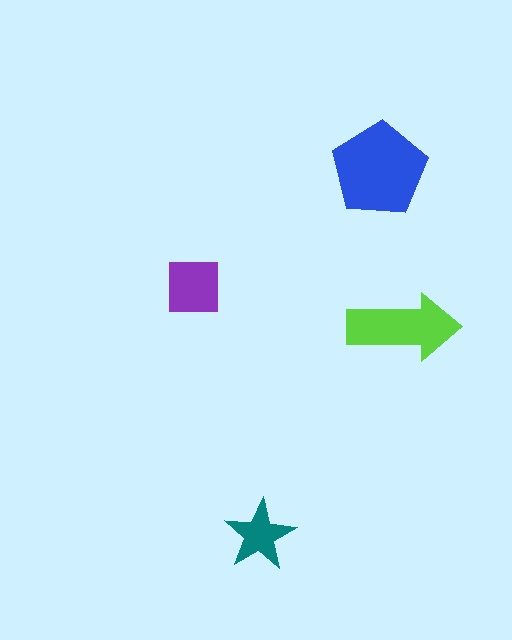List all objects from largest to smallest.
The blue pentagon, the lime arrow, the purple square, the teal star.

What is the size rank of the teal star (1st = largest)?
4th.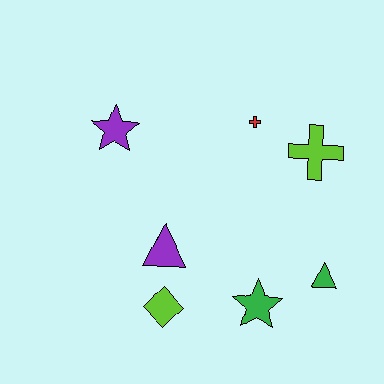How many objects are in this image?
There are 7 objects.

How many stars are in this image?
There are 2 stars.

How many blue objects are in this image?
There are no blue objects.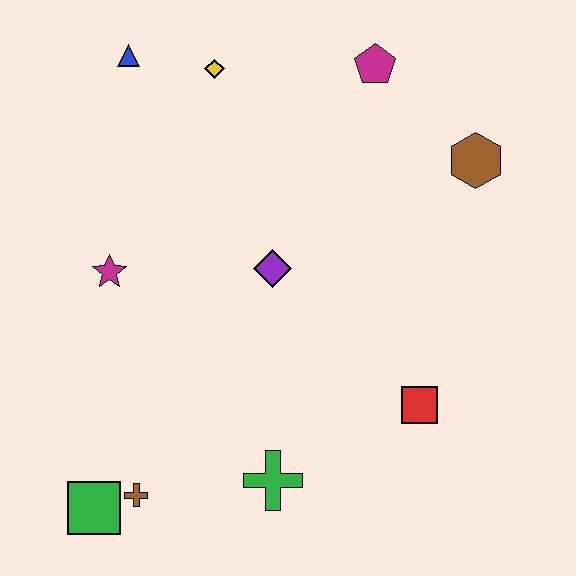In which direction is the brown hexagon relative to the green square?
The brown hexagon is to the right of the green square.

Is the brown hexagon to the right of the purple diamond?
Yes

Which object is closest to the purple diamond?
The magenta star is closest to the purple diamond.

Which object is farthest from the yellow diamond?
The green square is farthest from the yellow diamond.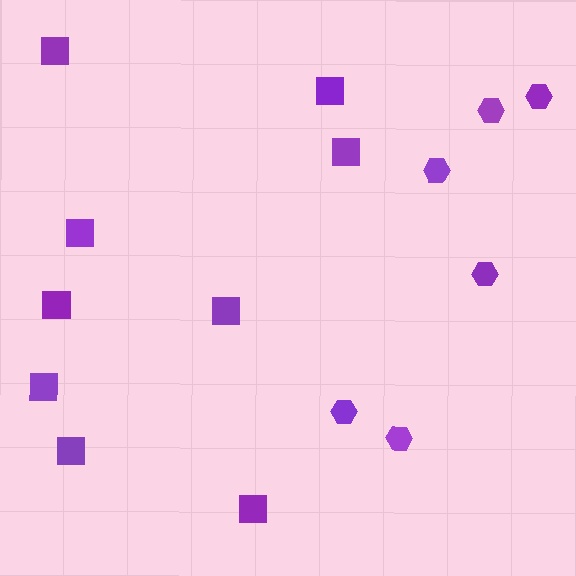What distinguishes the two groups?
There are 2 groups: one group of hexagons (6) and one group of squares (9).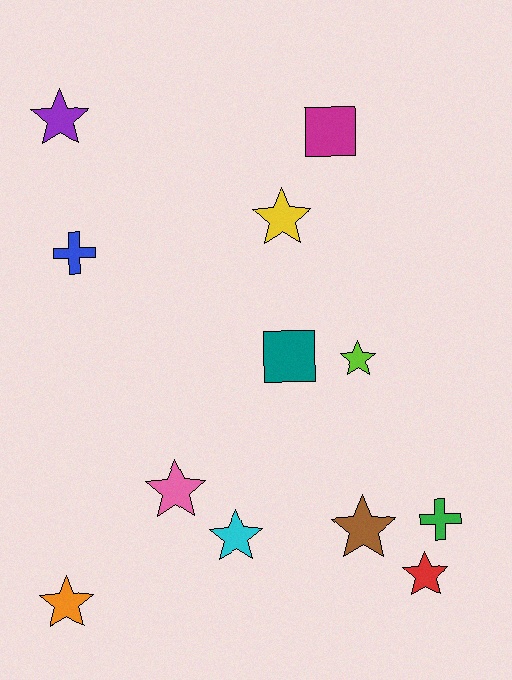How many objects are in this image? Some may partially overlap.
There are 12 objects.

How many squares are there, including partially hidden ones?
There are 2 squares.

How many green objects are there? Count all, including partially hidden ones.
There is 1 green object.